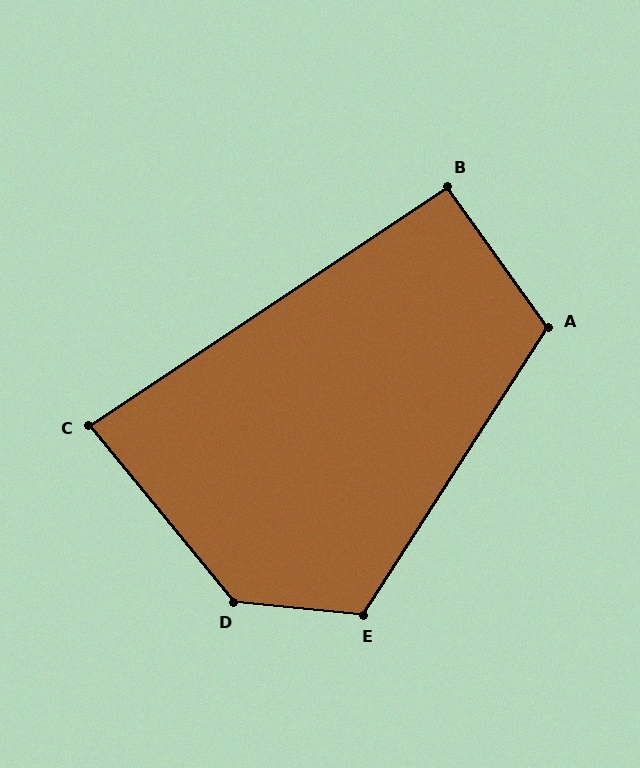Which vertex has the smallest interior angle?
C, at approximately 84 degrees.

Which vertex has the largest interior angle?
D, at approximately 135 degrees.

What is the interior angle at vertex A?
Approximately 112 degrees (obtuse).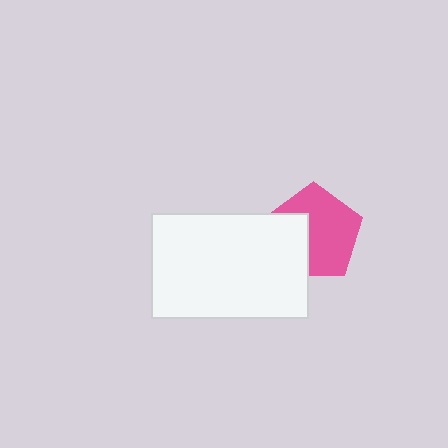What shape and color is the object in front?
The object in front is a white rectangle.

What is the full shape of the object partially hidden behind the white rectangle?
The partially hidden object is a pink pentagon.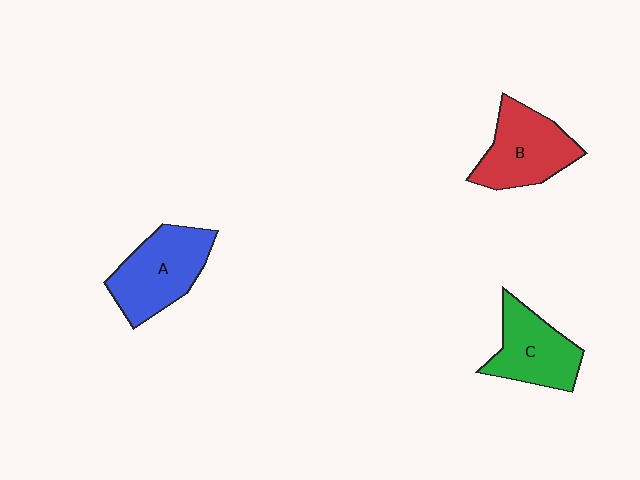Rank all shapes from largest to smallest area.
From largest to smallest: A (blue), B (red), C (green).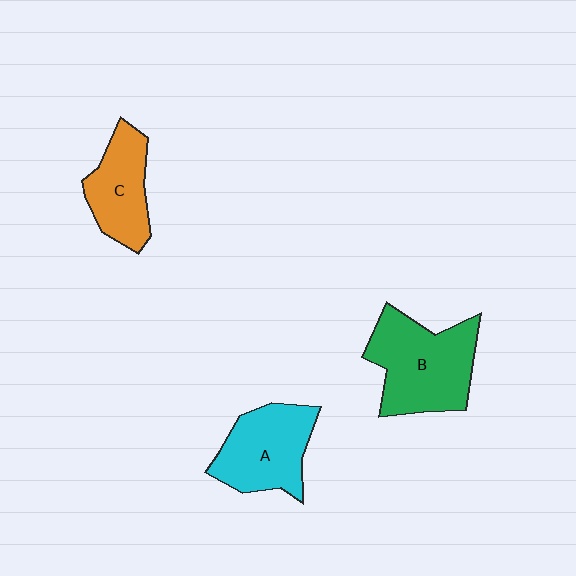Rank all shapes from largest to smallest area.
From largest to smallest: B (green), A (cyan), C (orange).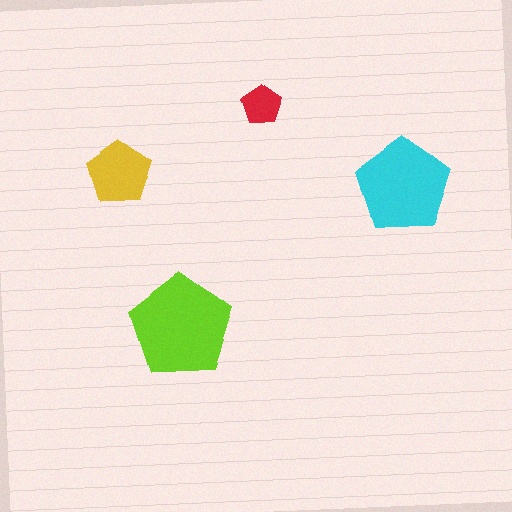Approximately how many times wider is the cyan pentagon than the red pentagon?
About 2.5 times wider.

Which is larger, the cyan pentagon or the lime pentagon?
The lime one.